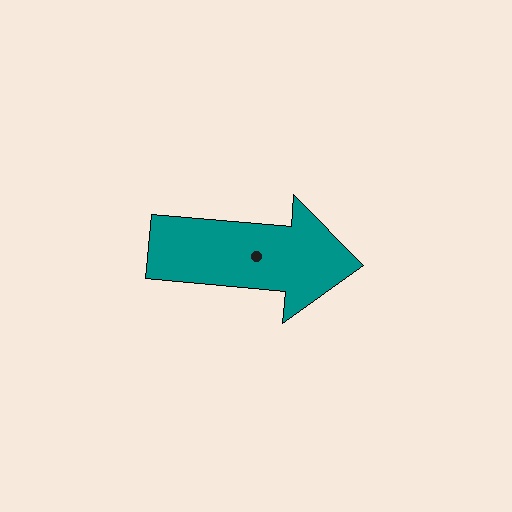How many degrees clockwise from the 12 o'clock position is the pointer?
Approximately 95 degrees.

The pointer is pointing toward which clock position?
Roughly 3 o'clock.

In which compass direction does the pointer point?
East.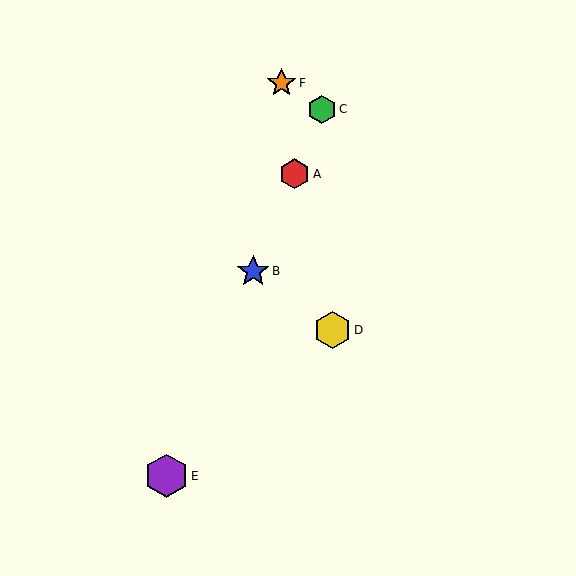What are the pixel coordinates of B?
Object B is at (253, 271).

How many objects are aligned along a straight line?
4 objects (A, B, C, E) are aligned along a straight line.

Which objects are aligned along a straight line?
Objects A, B, C, E are aligned along a straight line.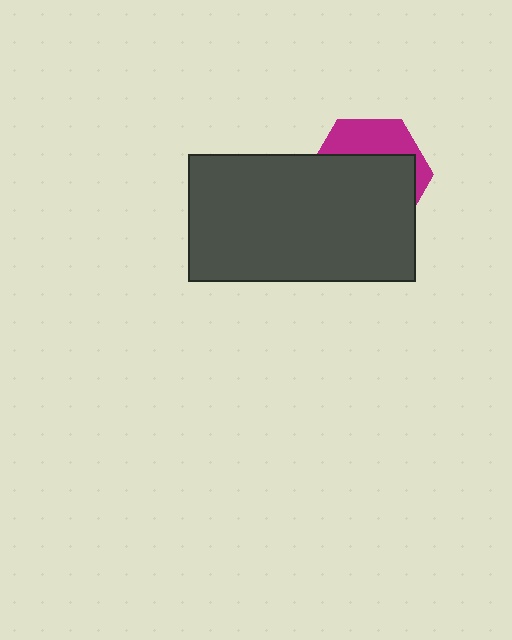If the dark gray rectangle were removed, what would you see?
You would see the complete magenta hexagon.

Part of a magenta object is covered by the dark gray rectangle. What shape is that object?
It is a hexagon.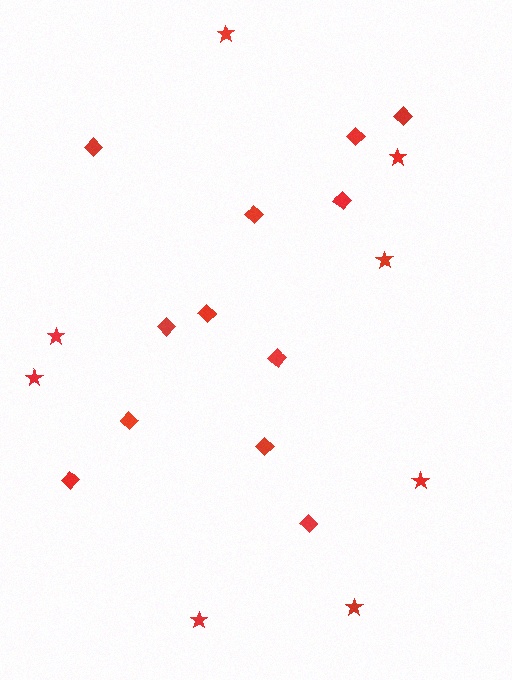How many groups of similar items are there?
There are 2 groups: one group of diamonds (12) and one group of stars (8).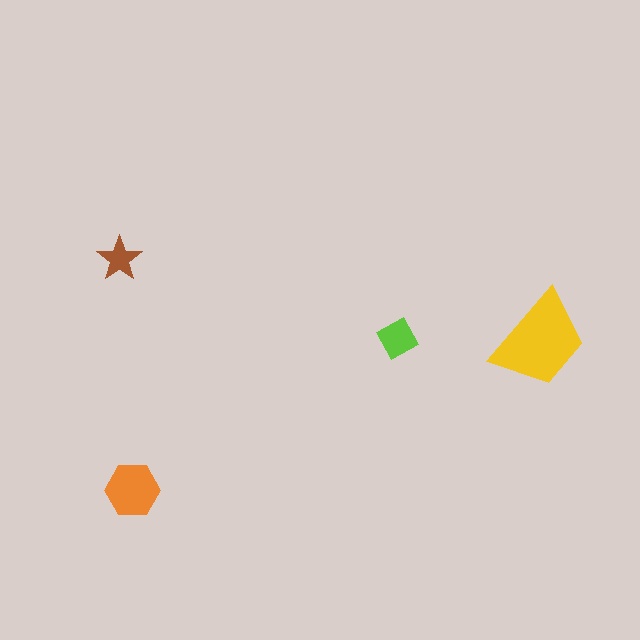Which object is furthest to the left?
The brown star is leftmost.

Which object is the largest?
The yellow trapezoid.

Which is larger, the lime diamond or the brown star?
The lime diamond.